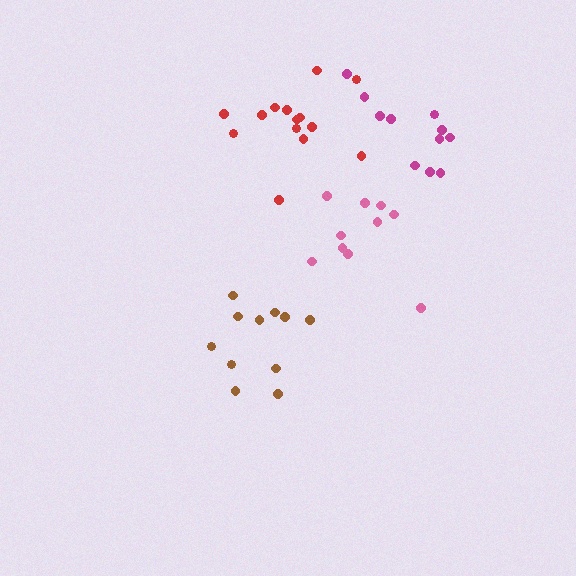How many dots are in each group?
Group 1: 11 dots, Group 2: 10 dots, Group 3: 14 dots, Group 4: 11 dots (46 total).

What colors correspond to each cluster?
The clusters are colored: brown, pink, red, magenta.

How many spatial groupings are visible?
There are 4 spatial groupings.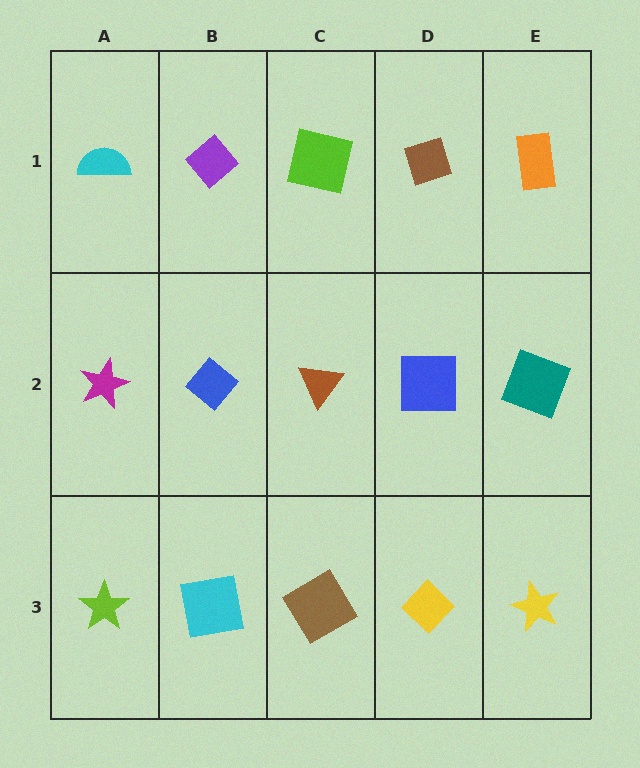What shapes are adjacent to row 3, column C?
A brown triangle (row 2, column C), a cyan square (row 3, column B), a yellow diamond (row 3, column D).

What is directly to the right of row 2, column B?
A brown triangle.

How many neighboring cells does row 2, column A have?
3.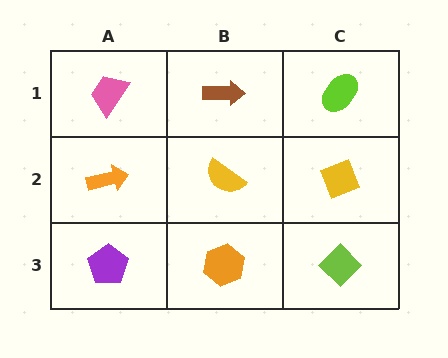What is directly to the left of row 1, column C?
A brown arrow.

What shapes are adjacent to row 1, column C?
A yellow diamond (row 2, column C), a brown arrow (row 1, column B).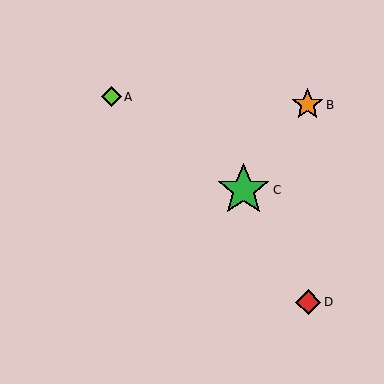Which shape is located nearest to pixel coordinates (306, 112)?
The orange star (labeled B) at (308, 105) is nearest to that location.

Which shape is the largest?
The green star (labeled C) is the largest.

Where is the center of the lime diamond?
The center of the lime diamond is at (111, 97).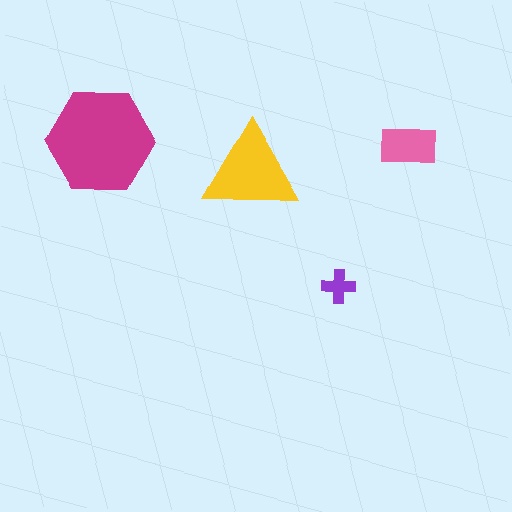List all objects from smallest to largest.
The purple cross, the pink rectangle, the yellow triangle, the magenta hexagon.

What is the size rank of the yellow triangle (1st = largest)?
2nd.